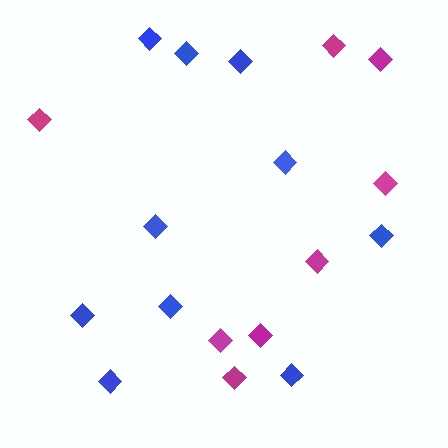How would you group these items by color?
There are 2 groups: one group of magenta diamonds (8) and one group of blue diamonds (10).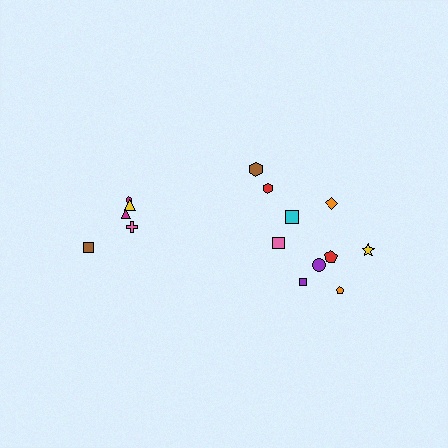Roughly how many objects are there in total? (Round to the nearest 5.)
Roughly 15 objects in total.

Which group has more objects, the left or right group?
The right group.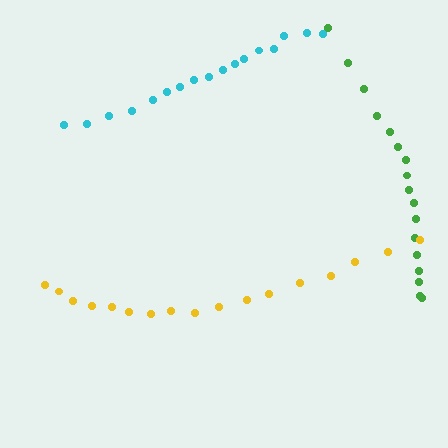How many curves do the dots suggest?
There are 3 distinct paths.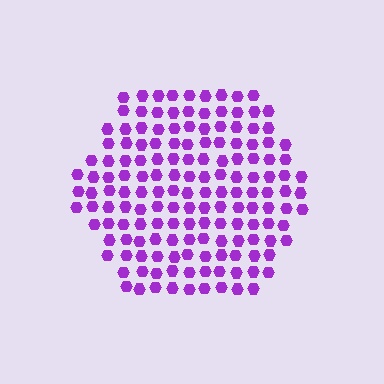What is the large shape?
The large shape is a hexagon.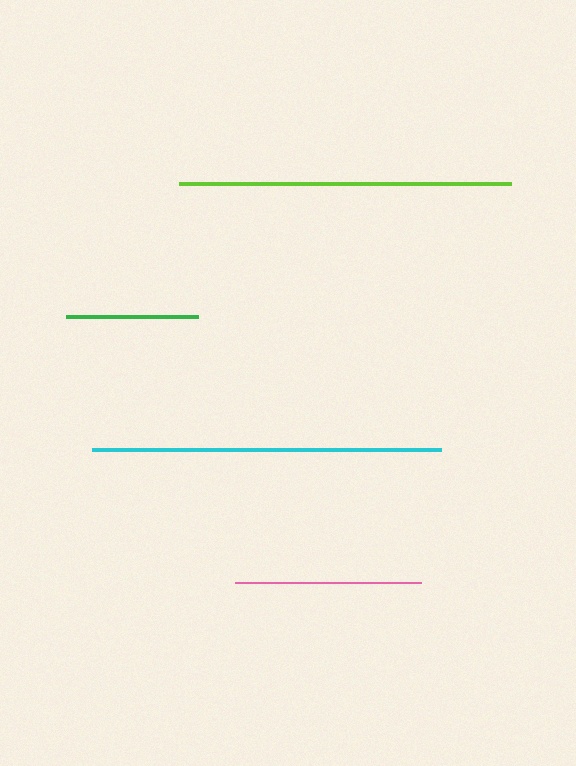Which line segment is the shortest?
The green line is the shortest at approximately 132 pixels.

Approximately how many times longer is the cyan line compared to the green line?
The cyan line is approximately 2.7 times the length of the green line.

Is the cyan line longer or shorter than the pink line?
The cyan line is longer than the pink line.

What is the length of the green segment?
The green segment is approximately 132 pixels long.